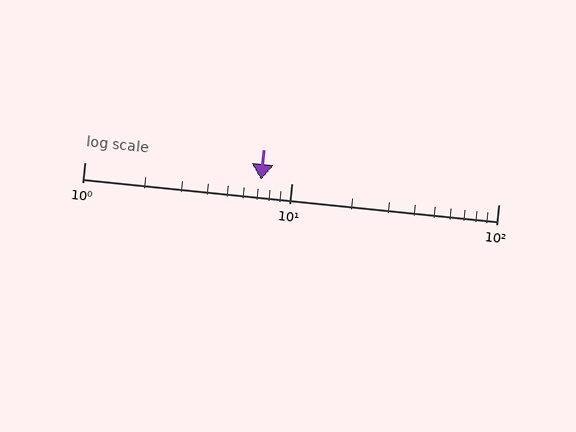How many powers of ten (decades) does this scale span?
The scale spans 2 decades, from 1 to 100.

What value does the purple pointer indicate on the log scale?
The pointer indicates approximately 7.1.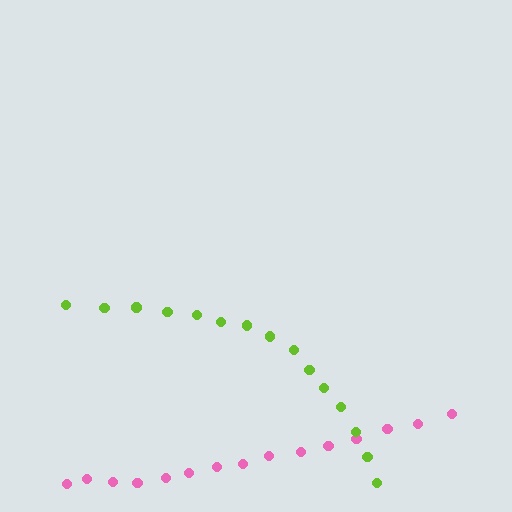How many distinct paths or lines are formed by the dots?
There are 2 distinct paths.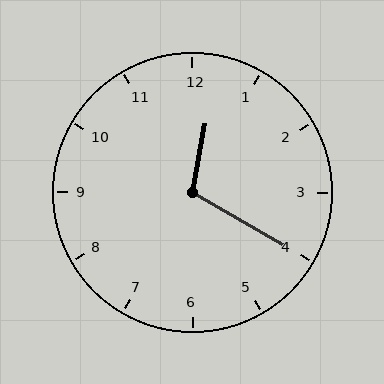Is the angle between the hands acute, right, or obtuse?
It is obtuse.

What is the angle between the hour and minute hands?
Approximately 110 degrees.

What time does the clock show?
12:20.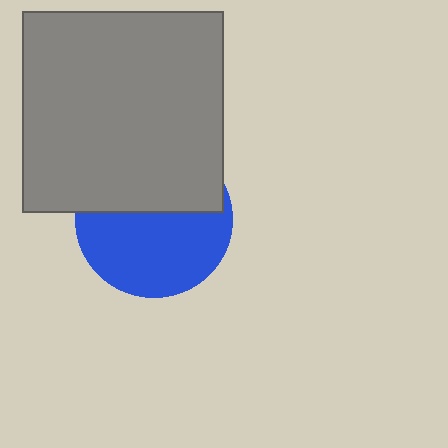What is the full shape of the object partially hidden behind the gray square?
The partially hidden object is a blue circle.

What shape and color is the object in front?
The object in front is a gray square.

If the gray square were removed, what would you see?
You would see the complete blue circle.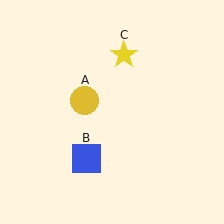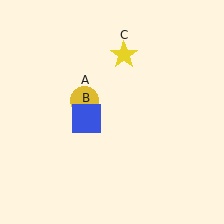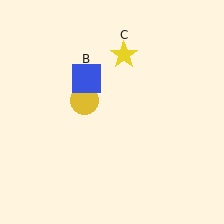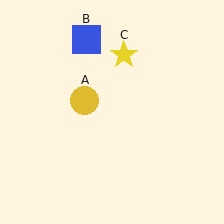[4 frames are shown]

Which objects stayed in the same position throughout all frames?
Yellow circle (object A) and yellow star (object C) remained stationary.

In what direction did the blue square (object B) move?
The blue square (object B) moved up.